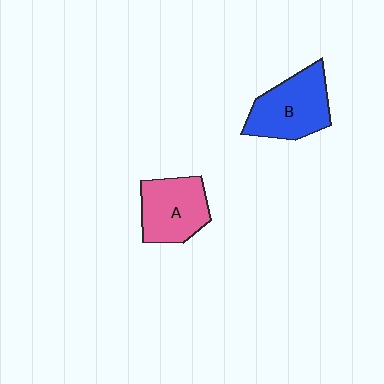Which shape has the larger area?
Shape B (blue).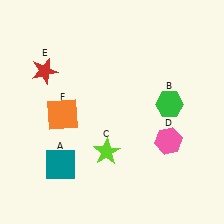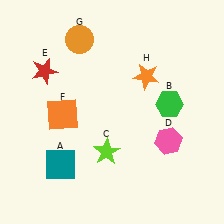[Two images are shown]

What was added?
An orange circle (G), an orange star (H) were added in Image 2.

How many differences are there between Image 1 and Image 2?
There are 2 differences between the two images.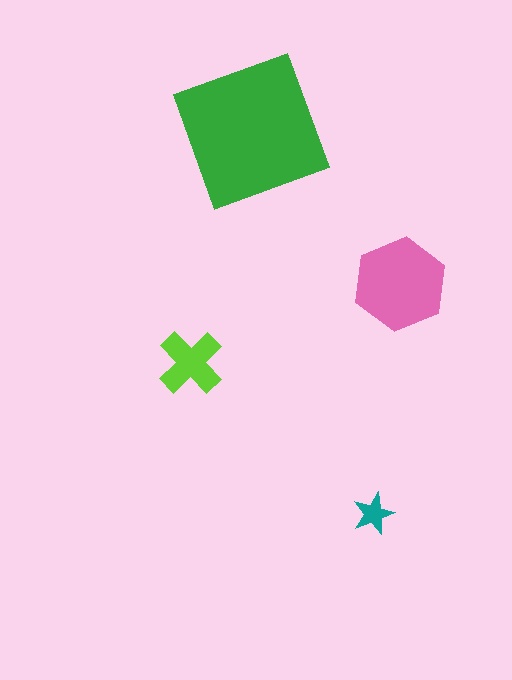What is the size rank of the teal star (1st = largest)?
4th.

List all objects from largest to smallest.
The green square, the pink hexagon, the lime cross, the teal star.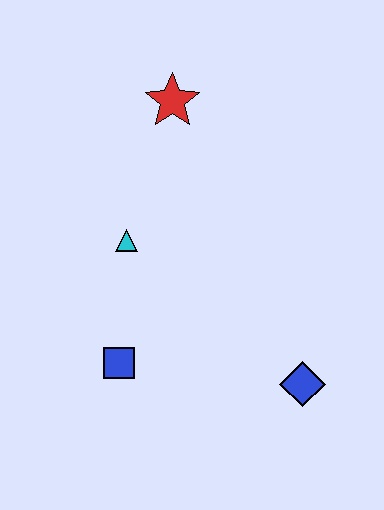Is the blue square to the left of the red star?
Yes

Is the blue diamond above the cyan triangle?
No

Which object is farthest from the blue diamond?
The red star is farthest from the blue diamond.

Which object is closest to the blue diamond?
The blue square is closest to the blue diamond.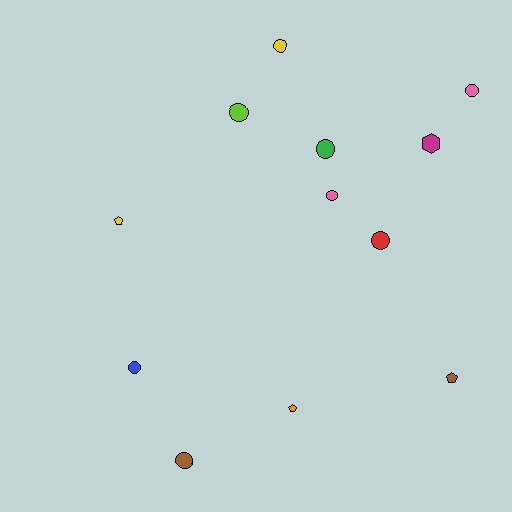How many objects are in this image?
There are 12 objects.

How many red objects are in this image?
There is 1 red object.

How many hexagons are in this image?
There is 1 hexagon.